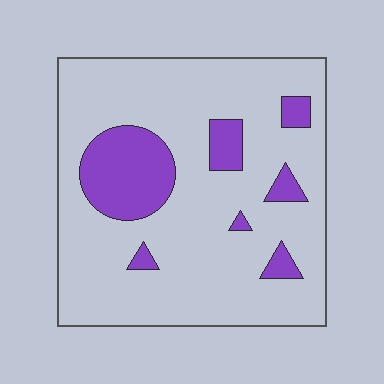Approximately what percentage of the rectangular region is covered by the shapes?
Approximately 15%.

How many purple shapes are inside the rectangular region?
7.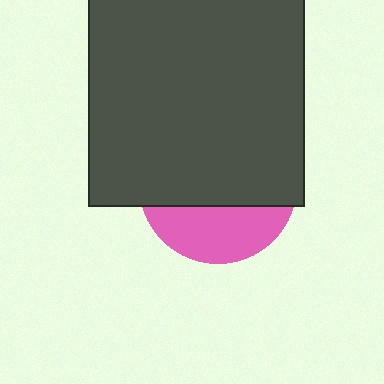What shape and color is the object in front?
The object in front is a dark gray square.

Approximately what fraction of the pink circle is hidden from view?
Roughly 68% of the pink circle is hidden behind the dark gray square.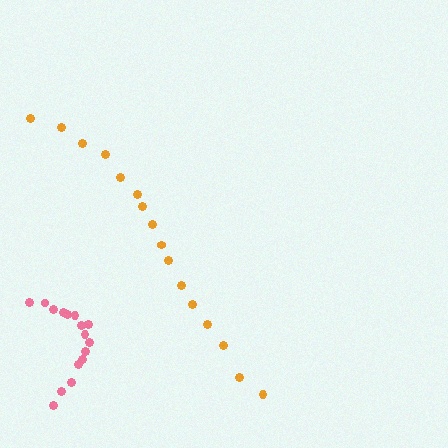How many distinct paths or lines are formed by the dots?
There are 2 distinct paths.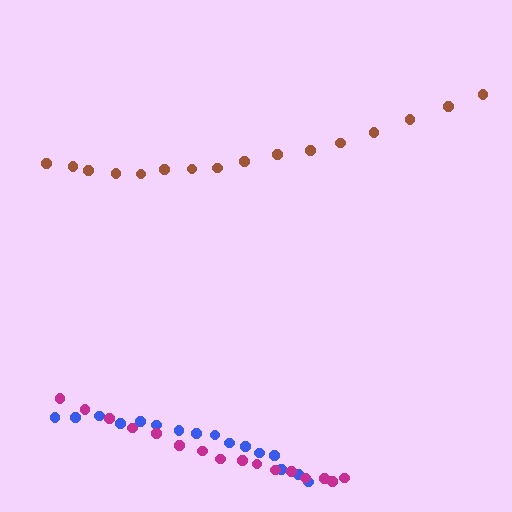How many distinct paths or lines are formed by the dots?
There are 3 distinct paths.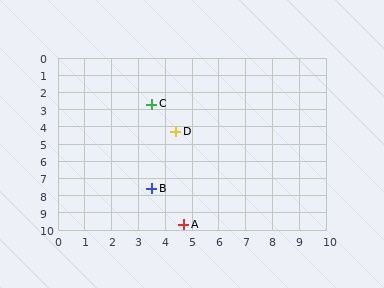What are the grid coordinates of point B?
Point B is at approximately (3.5, 7.6).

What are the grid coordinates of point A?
Point A is at approximately (4.7, 9.7).